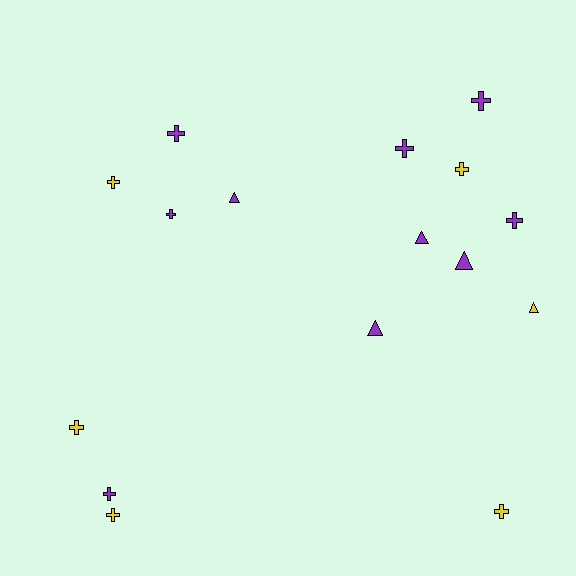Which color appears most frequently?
Purple, with 10 objects.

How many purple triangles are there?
There are 4 purple triangles.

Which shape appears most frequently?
Cross, with 11 objects.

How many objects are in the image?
There are 16 objects.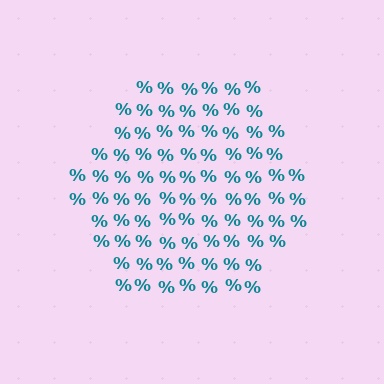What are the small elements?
The small elements are percent signs.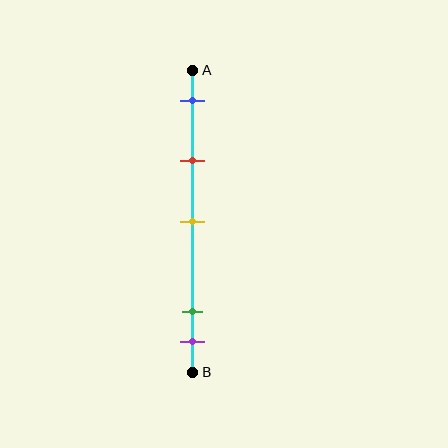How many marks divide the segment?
There are 5 marks dividing the segment.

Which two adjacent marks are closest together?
The green and purple marks are the closest adjacent pair.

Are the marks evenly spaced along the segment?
No, the marks are not evenly spaced.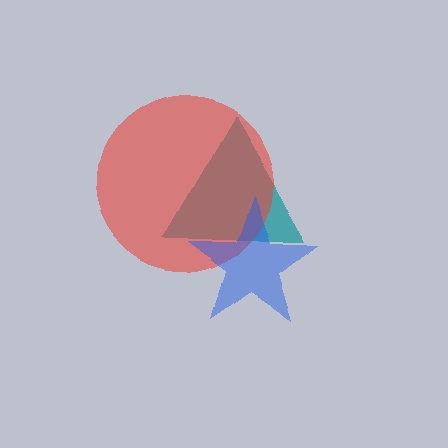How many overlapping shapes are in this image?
There are 3 overlapping shapes in the image.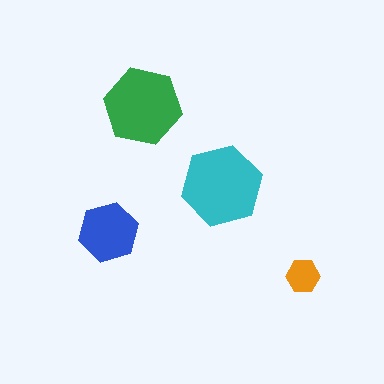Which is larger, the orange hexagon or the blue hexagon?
The blue one.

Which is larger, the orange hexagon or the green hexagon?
The green one.